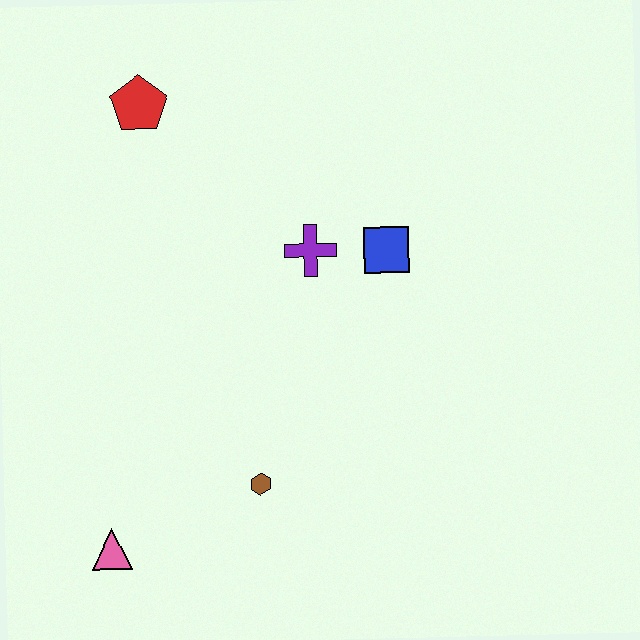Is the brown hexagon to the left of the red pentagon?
No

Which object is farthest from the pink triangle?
The red pentagon is farthest from the pink triangle.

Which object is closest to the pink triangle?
The brown hexagon is closest to the pink triangle.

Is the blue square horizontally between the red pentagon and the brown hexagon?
No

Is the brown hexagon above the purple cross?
No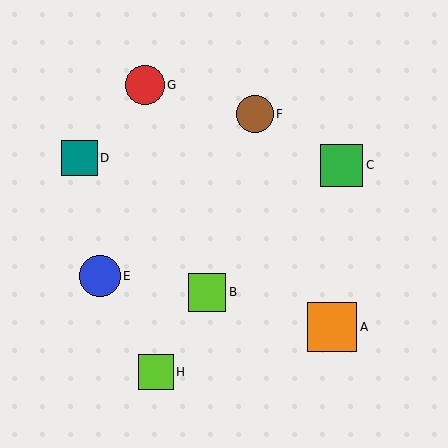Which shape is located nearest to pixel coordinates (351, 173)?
The green square (labeled C) at (342, 165) is nearest to that location.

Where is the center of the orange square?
The center of the orange square is at (332, 327).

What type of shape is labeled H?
Shape H is a lime square.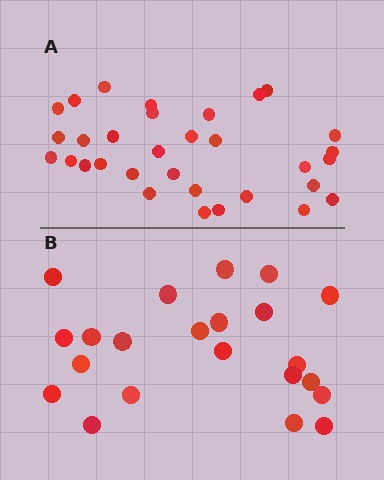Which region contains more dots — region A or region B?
Region A (the top region) has more dots.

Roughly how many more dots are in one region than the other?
Region A has roughly 10 or so more dots than region B.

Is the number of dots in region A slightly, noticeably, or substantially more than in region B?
Region A has substantially more. The ratio is roughly 1.5 to 1.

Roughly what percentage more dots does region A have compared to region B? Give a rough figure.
About 45% more.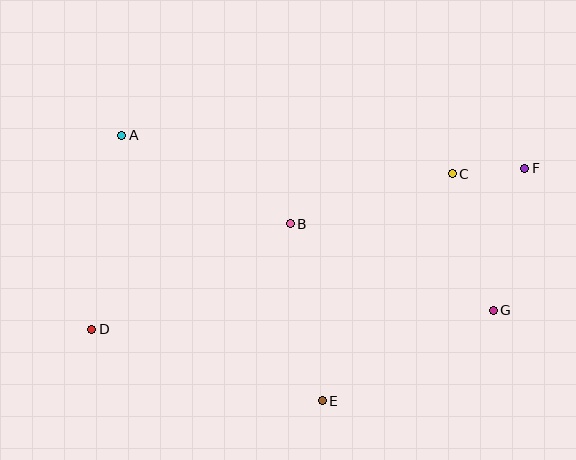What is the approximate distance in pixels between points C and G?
The distance between C and G is approximately 143 pixels.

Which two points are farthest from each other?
Points D and F are farthest from each other.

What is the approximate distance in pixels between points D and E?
The distance between D and E is approximately 241 pixels.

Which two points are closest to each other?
Points C and F are closest to each other.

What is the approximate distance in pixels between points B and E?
The distance between B and E is approximately 180 pixels.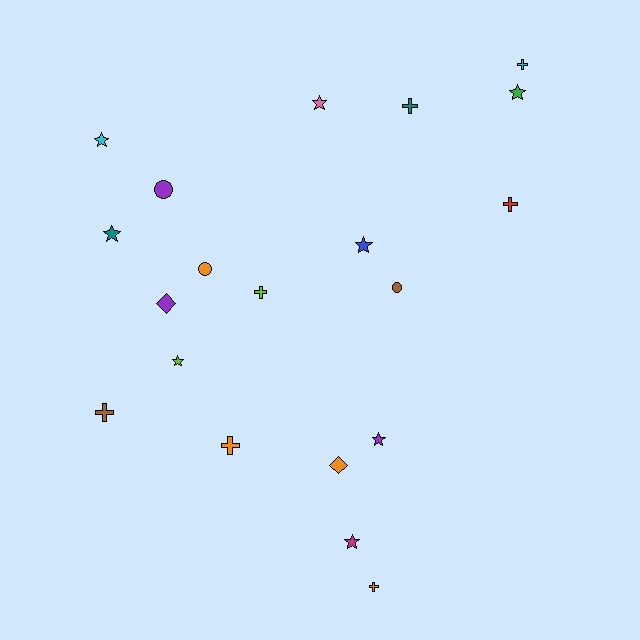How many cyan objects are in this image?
There are 2 cyan objects.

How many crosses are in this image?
There are 7 crosses.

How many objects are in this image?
There are 20 objects.